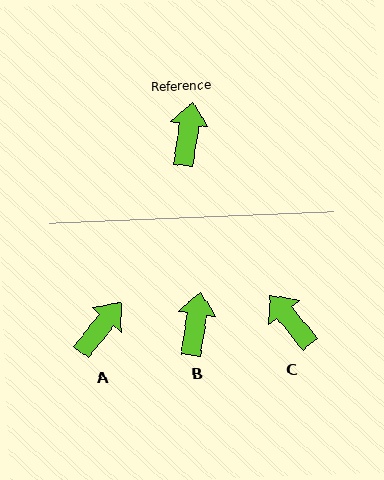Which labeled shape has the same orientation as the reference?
B.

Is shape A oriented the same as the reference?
No, it is off by about 31 degrees.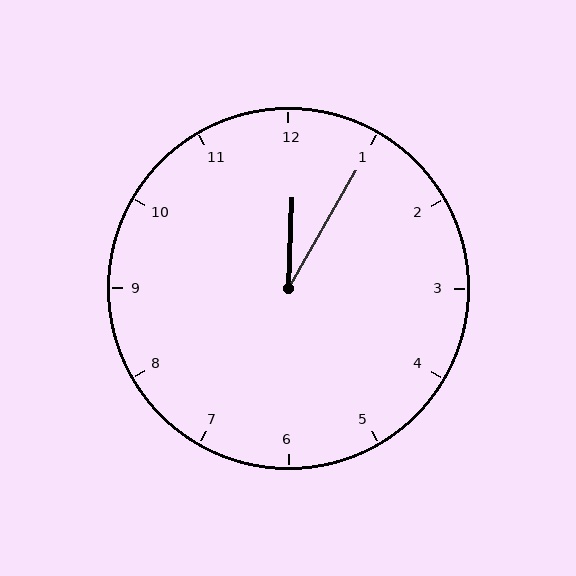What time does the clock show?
12:05.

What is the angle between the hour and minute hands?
Approximately 28 degrees.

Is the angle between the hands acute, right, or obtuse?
It is acute.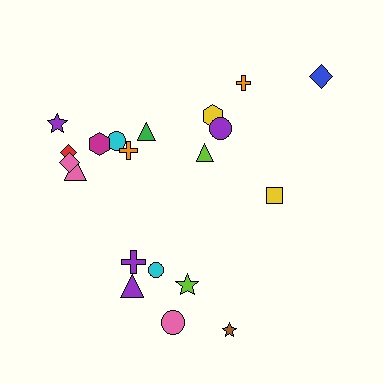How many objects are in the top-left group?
There are 8 objects.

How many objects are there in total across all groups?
There are 20 objects.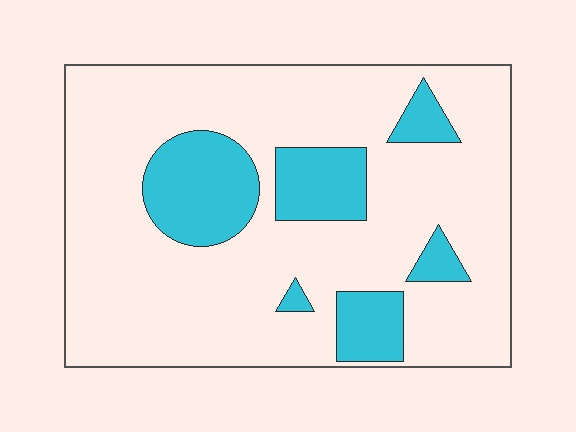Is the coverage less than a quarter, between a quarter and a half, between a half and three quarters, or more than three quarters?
Less than a quarter.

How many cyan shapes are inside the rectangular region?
6.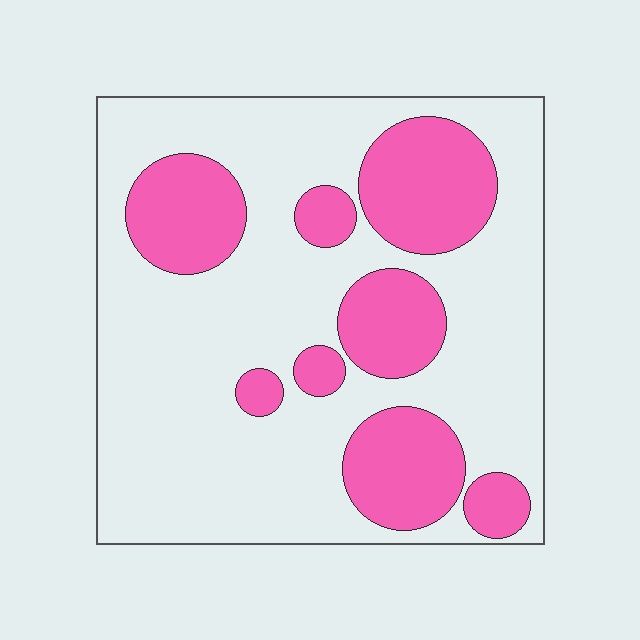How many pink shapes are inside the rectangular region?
8.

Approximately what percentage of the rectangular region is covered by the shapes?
Approximately 30%.